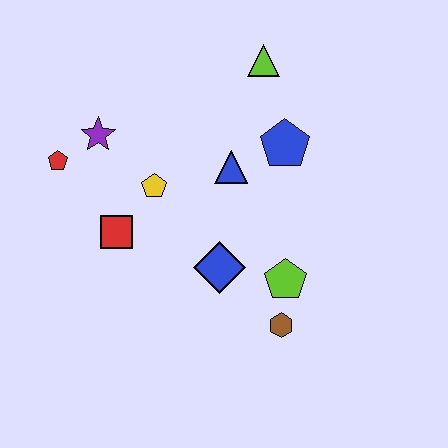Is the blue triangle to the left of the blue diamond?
No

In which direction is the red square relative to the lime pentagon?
The red square is to the left of the lime pentagon.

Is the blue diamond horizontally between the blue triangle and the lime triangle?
No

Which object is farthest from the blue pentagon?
The red pentagon is farthest from the blue pentagon.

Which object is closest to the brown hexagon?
The lime pentagon is closest to the brown hexagon.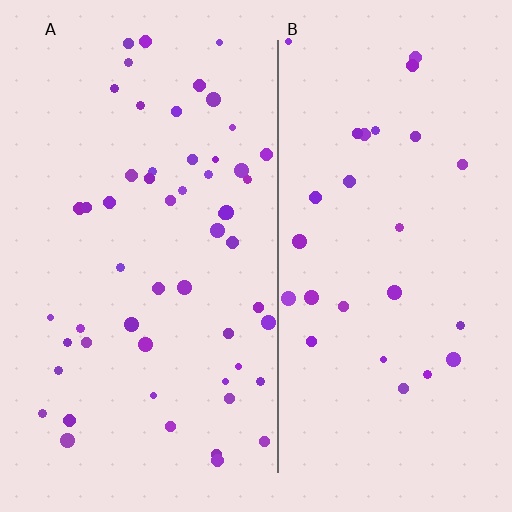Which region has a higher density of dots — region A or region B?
A (the left).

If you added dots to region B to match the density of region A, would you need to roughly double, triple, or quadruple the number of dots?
Approximately double.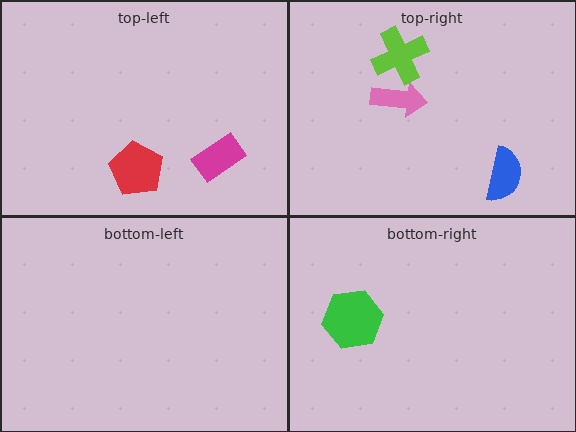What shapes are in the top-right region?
The pink arrow, the lime cross, the blue semicircle.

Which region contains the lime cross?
The top-right region.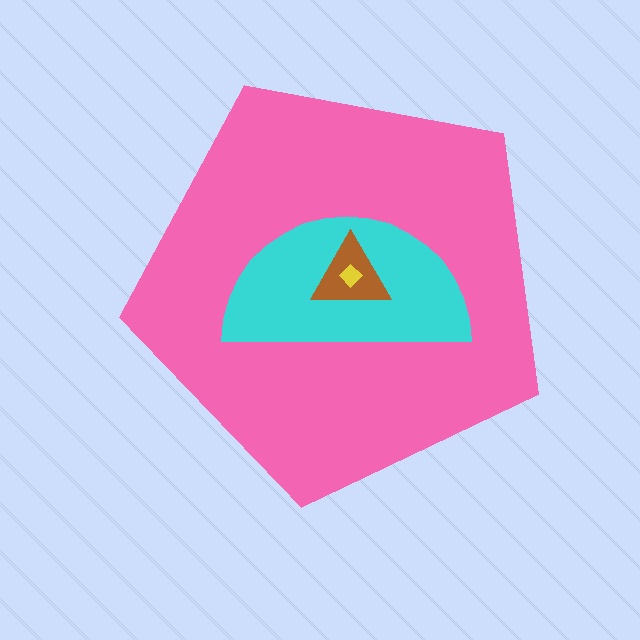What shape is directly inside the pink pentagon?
The cyan semicircle.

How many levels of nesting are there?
4.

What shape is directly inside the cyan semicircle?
The brown triangle.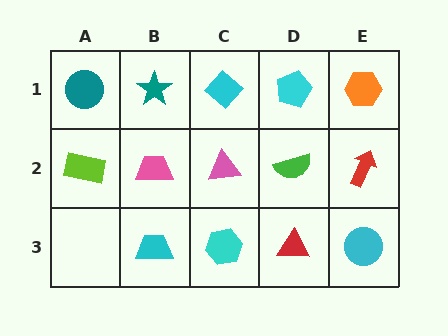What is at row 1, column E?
An orange hexagon.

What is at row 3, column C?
A cyan hexagon.